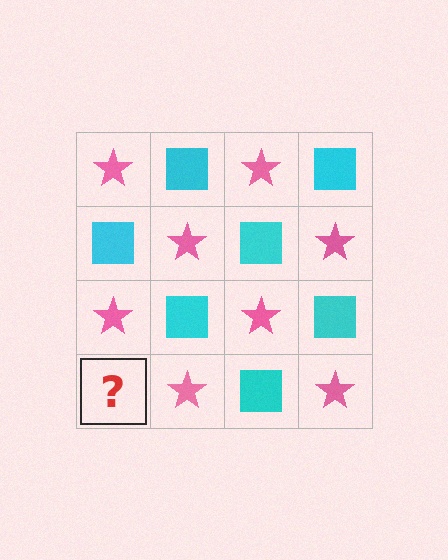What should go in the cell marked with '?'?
The missing cell should contain a cyan square.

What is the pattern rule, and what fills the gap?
The rule is that it alternates pink star and cyan square in a checkerboard pattern. The gap should be filled with a cyan square.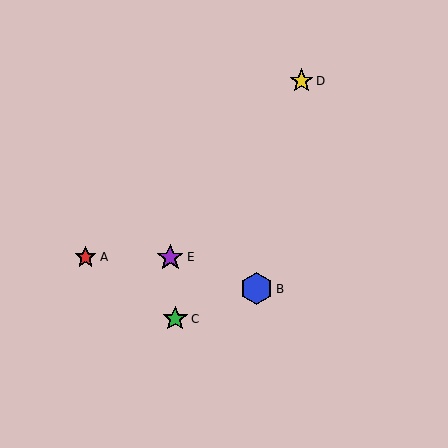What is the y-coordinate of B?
Object B is at y≈289.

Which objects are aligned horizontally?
Objects A, E are aligned horizontally.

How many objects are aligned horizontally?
2 objects (A, E) are aligned horizontally.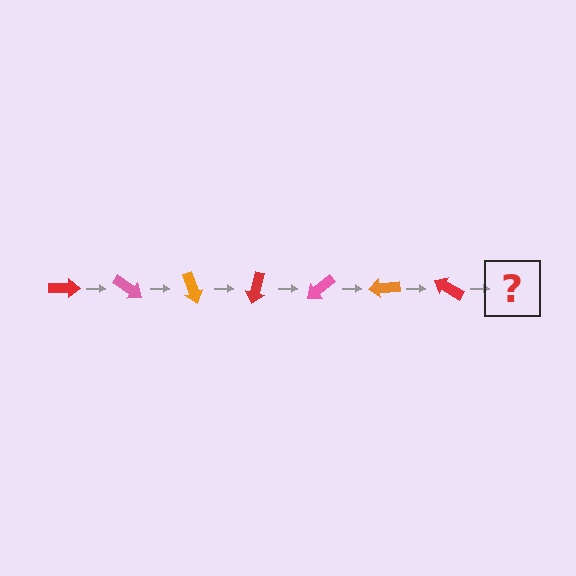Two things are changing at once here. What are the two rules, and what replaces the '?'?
The two rules are that it rotates 35 degrees each step and the color cycles through red, pink, and orange. The '?' should be a pink arrow, rotated 245 degrees from the start.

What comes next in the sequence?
The next element should be a pink arrow, rotated 245 degrees from the start.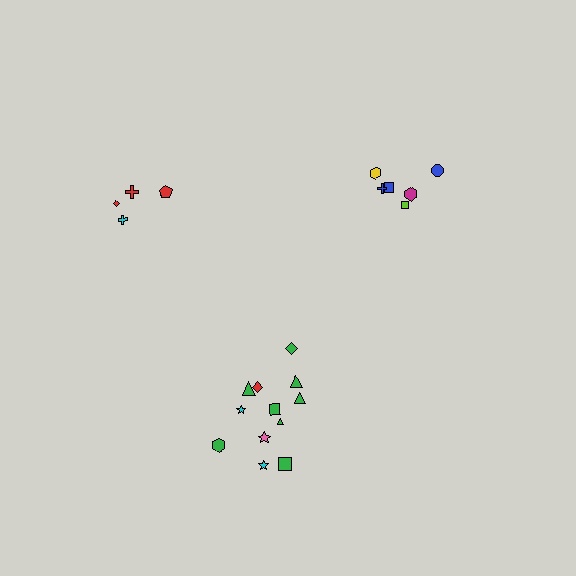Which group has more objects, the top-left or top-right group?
The top-right group.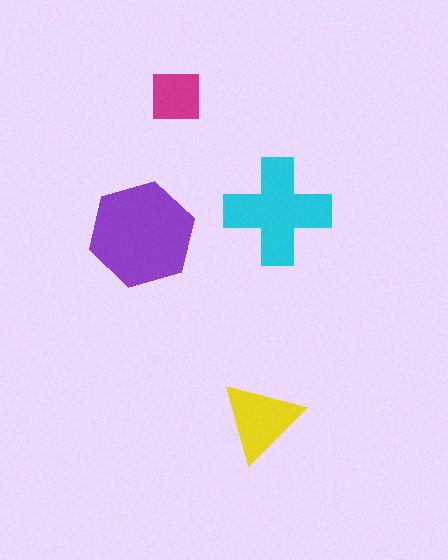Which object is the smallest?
The magenta square.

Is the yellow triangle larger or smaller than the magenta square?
Larger.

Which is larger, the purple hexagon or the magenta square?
The purple hexagon.